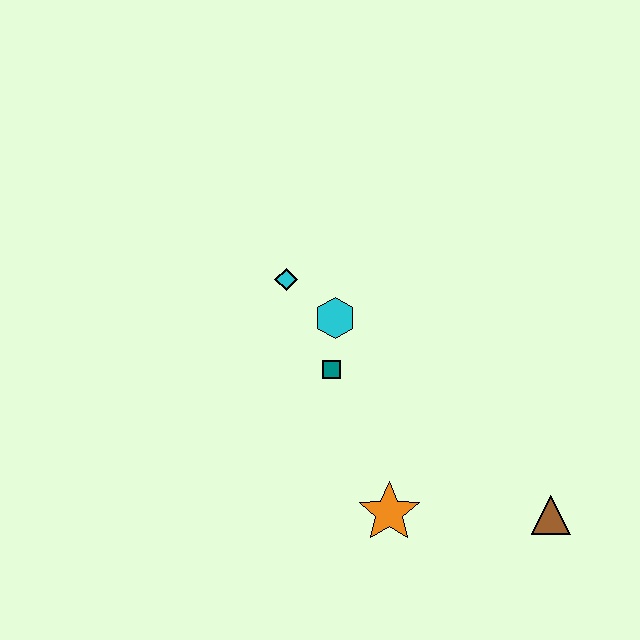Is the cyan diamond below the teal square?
No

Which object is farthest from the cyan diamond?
The brown triangle is farthest from the cyan diamond.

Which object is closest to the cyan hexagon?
The teal square is closest to the cyan hexagon.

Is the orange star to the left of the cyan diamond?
No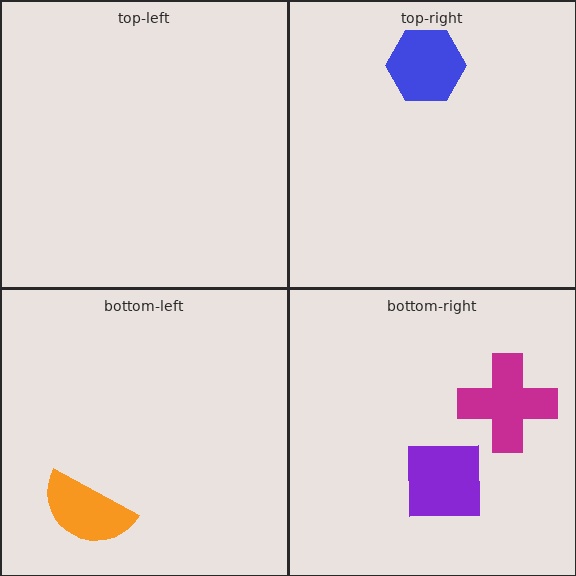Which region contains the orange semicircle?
The bottom-left region.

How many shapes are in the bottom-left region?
1.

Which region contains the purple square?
The bottom-right region.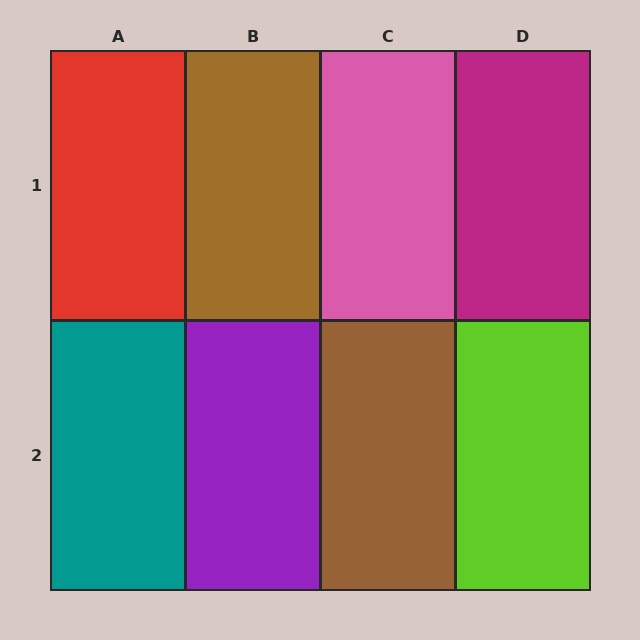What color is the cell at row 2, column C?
Brown.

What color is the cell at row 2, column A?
Teal.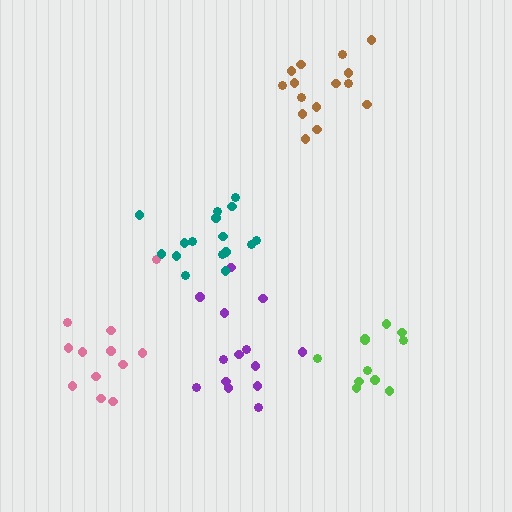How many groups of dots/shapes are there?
There are 5 groups.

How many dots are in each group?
Group 1: 14 dots, Group 2: 15 dots, Group 3: 12 dots, Group 4: 16 dots, Group 5: 11 dots (68 total).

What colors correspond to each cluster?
The clusters are colored: purple, brown, pink, teal, lime.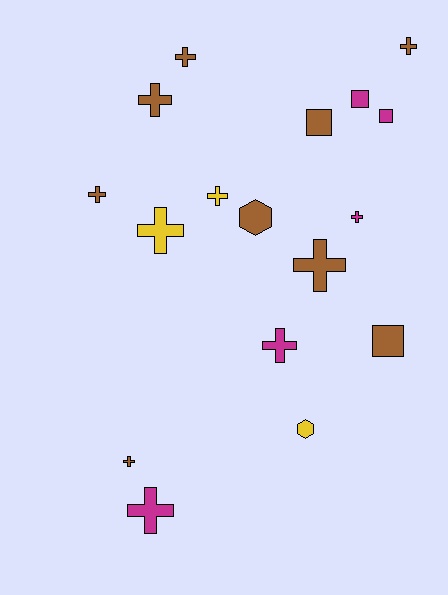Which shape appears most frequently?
Cross, with 11 objects.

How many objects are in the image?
There are 17 objects.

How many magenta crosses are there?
There are 3 magenta crosses.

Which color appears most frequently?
Brown, with 9 objects.